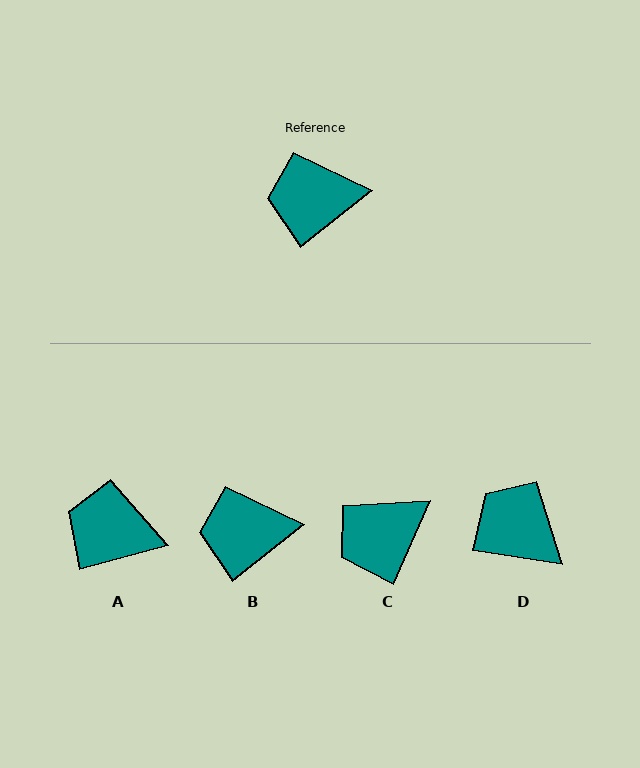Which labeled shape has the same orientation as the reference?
B.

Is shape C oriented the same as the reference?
No, it is off by about 28 degrees.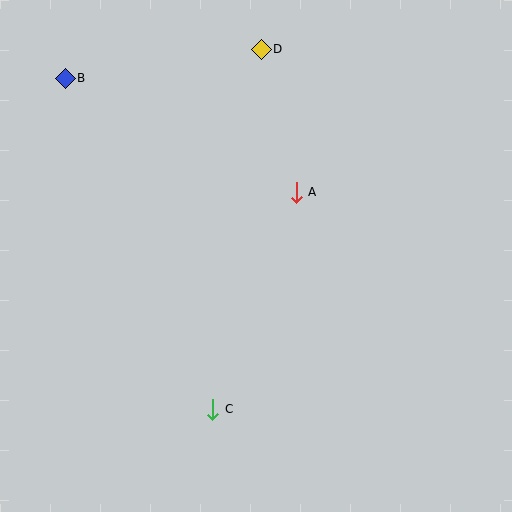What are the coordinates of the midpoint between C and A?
The midpoint between C and A is at (255, 301).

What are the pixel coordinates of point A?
Point A is at (296, 192).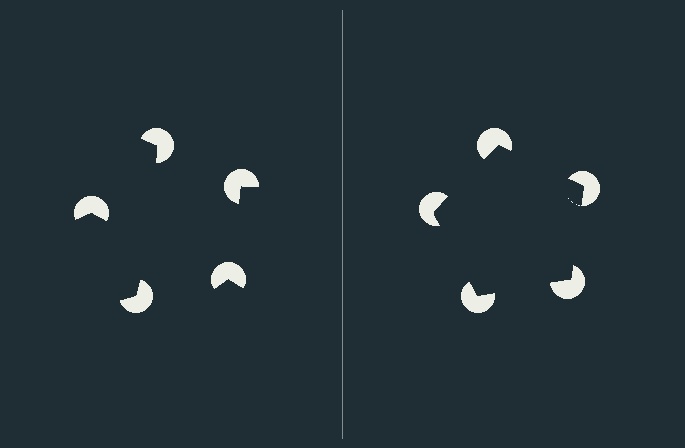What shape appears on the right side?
An illusory pentagon.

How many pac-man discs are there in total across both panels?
10 — 5 on each side.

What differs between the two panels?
The pac-man discs are positioned identically on both sides; only the wedge orientations differ. On the right they align to a pentagon; on the left they are misaligned.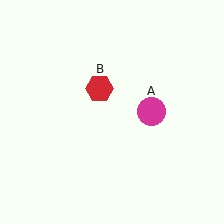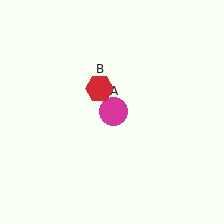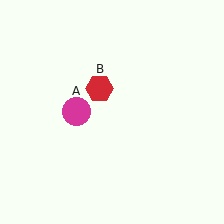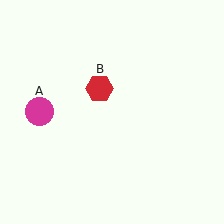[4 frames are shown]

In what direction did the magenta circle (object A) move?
The magenta circle (object A) moved left.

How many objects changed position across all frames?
1 object changed position: magenta circle (object A).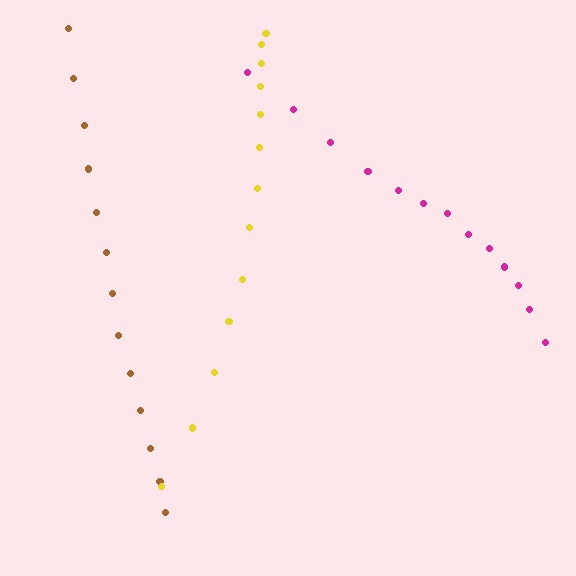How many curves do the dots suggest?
There are 3 distinct paths.